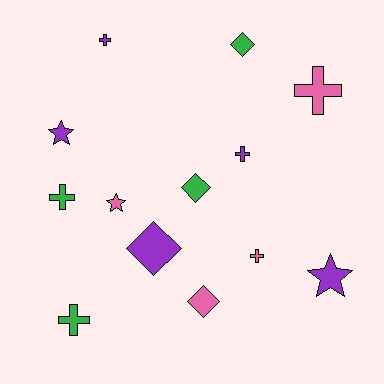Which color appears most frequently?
Purple, with 5 objects.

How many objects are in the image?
There are 13 objects.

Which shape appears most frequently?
Cross, with 6 objects.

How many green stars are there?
There are no green stars.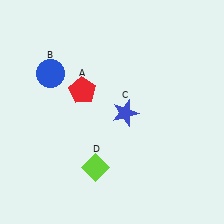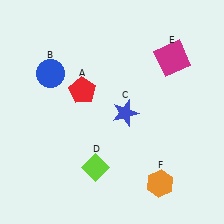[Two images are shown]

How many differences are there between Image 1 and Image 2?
There are 2 differences between the two images.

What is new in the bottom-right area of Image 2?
An orange hexagon (F) was added in the bottom-right area of Image 2.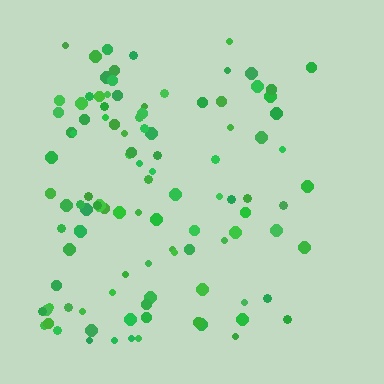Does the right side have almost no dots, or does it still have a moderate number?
Still a moderate number, just noticeably fewer than the left.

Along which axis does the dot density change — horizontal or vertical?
Horizontal.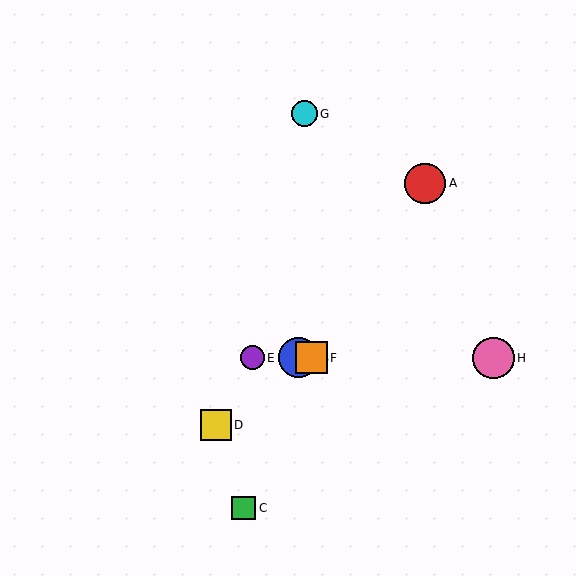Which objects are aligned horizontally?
Objects B, E, F, H are aligned horizontally.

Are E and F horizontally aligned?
Yes, both are at y≈358.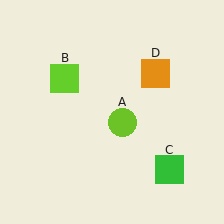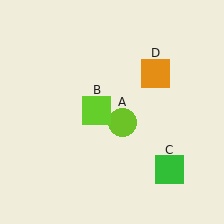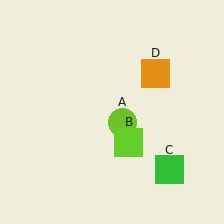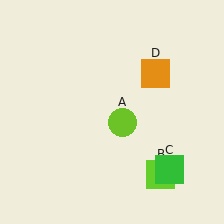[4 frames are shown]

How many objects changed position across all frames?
1 object changed position: lime square (object B).